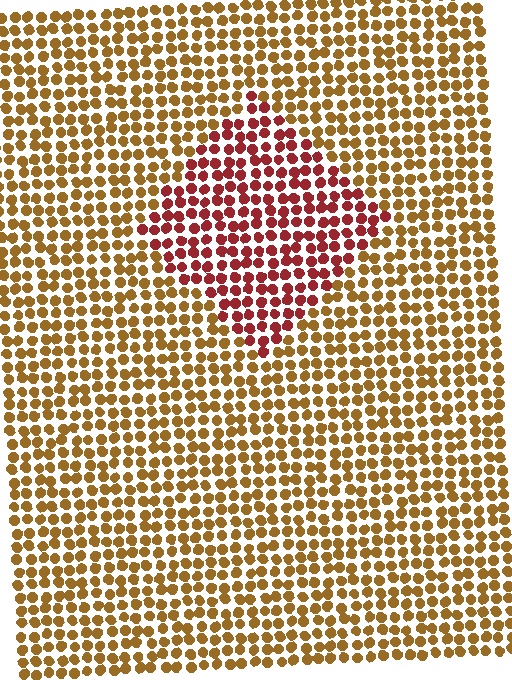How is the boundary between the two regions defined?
The boundary is defined purely by a slight shift in hue (about 42 degrees). Spacing, size, and orientation are identical on both sides.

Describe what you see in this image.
The image is filled with small brown elements in a uniform arrangement. A diamond-shaped region is visible where the elements are tinted to a slightly different hue, forming a subtle color boundary.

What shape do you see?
I see a diamond.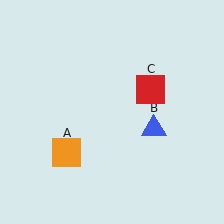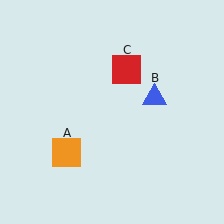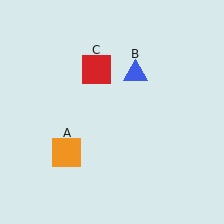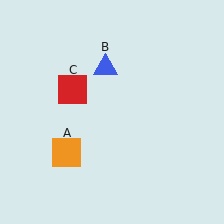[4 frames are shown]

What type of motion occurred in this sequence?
The blue triangle (object B), red square (object C) rotated counterclockwise around the center of the scene.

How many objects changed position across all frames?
2 objects changed position: blue triangle (object B), red square (object C).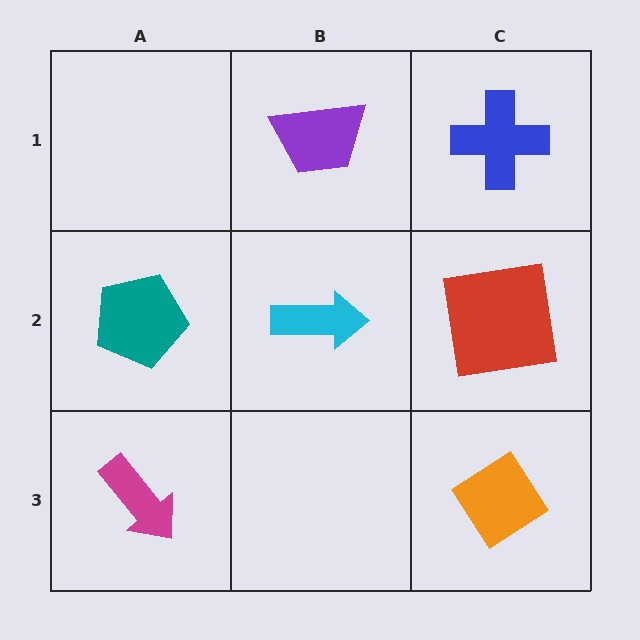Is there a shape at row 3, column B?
No, that cell is empty.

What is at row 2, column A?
A teal pentagon.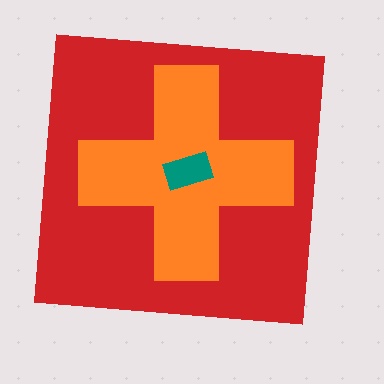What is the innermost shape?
The teal rectangle.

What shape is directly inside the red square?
The orange cross.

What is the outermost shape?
The red square.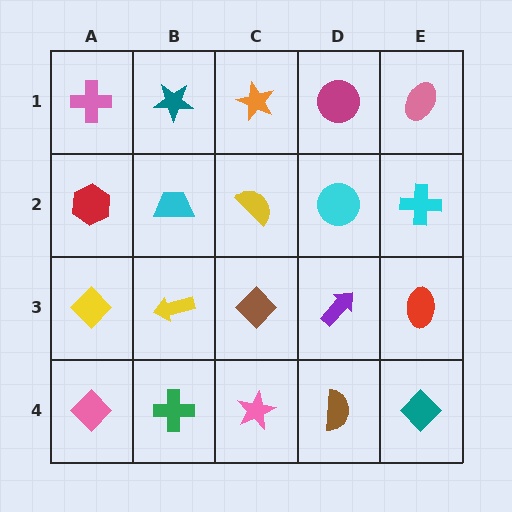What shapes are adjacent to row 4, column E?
A red ellipse (row 3, column E), a brown semicircle (row 4, column D).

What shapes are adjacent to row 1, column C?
A yellow semicircle (row 2, column C), a teal star (row 1, column B), a magenta circle (row 1, column D).